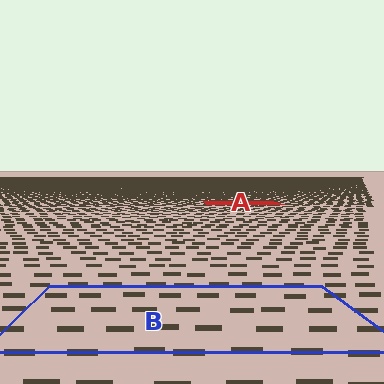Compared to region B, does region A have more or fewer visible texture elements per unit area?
Region A has more texture elements per unit area — they are packed more densely because it is farther away.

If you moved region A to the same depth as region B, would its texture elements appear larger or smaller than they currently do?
They would appear larger. At a closer depth, the same texture elements are projected at a bigger on-screen size.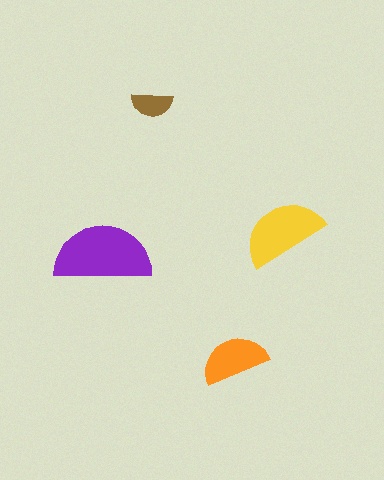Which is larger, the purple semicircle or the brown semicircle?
The purple one.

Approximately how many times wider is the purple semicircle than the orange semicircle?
About 1.5 times wider.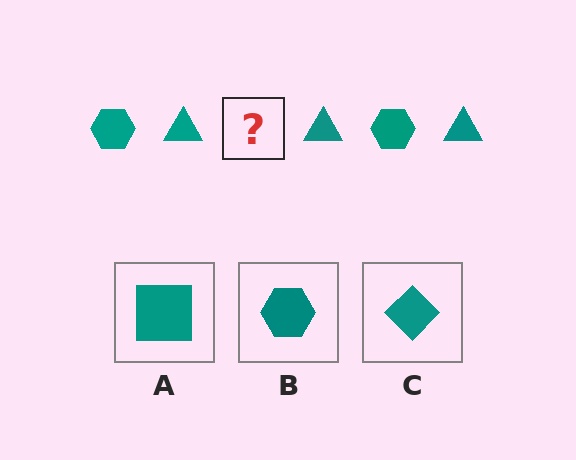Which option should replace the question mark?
Option B.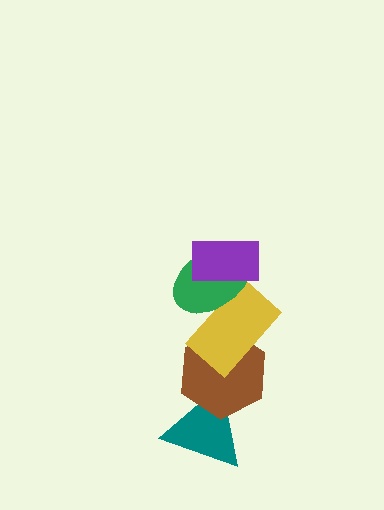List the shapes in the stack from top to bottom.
From top to bottom: the purple rectangle, the green ellipse, the yellow rectangle, the brown hexagon, the teal triangle.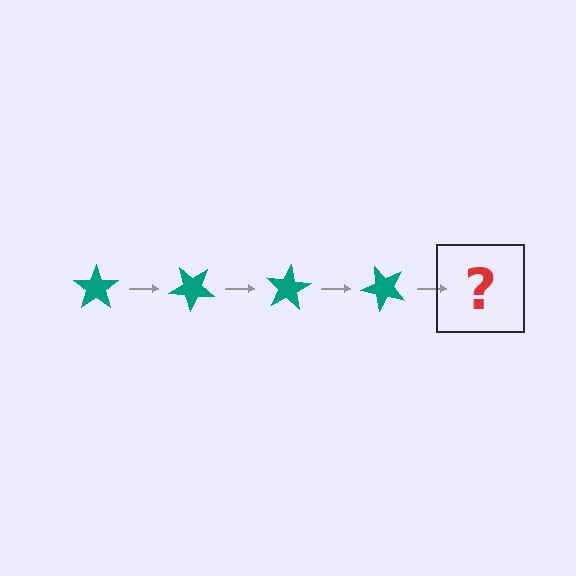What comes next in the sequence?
The next element should be a teal star rotated 160 degrees.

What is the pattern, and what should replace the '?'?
The pattern is that the star rotates 40 degrees each step. The '?' should be a teal star rotated 160 degrees.